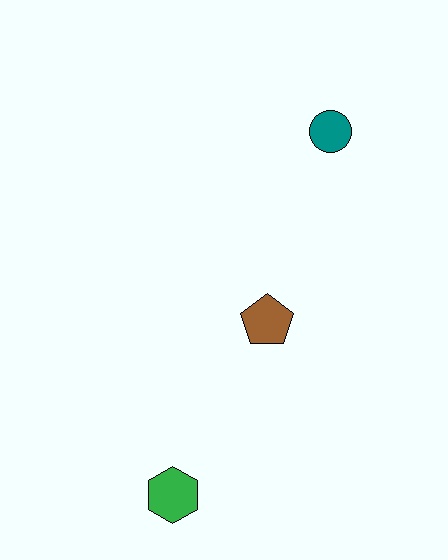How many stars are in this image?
There are no stars.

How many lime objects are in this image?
There are no lime objects.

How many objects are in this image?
There are 3 objects.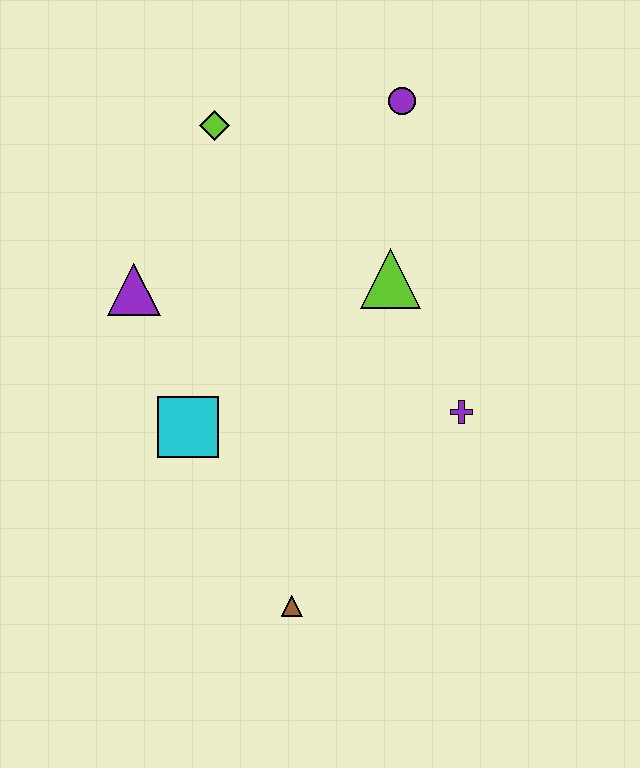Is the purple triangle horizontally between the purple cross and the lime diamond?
No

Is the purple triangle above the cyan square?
Yes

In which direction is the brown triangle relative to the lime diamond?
The brown triangle is below the lime diamond.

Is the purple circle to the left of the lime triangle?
No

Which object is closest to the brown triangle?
The cyan square is closest to the brown triangle.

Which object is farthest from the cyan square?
The purple circle is farthest from the cyan square.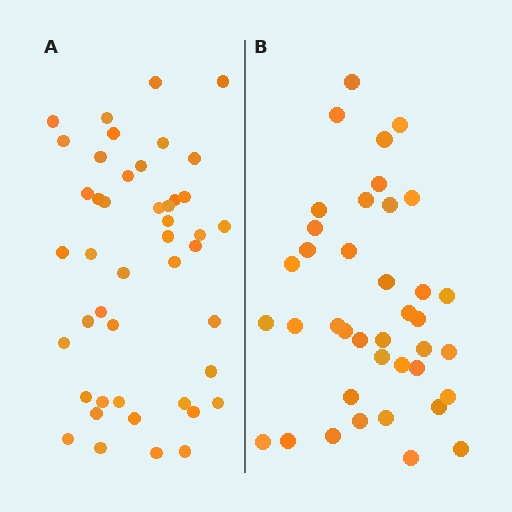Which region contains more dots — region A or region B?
Region A (the left region) has more dots.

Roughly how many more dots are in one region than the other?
Region A has about 6 more dots than region B.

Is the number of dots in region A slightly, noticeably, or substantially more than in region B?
Region A has only slightly more — the two regions are fairly close. The ratio is roughly 1.2 to 1.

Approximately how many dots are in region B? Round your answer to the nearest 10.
About 40 dots. (The exact count is 39, which rounds to 40.)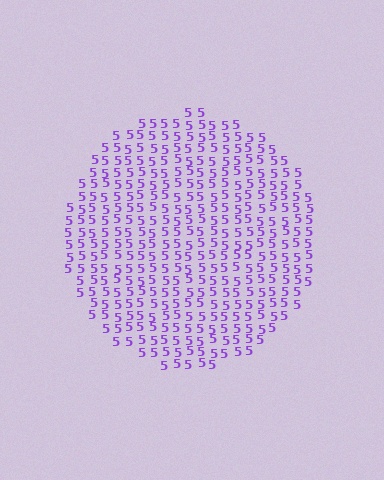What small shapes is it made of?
It is made of small digit 5's.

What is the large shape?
The large shape is a circle.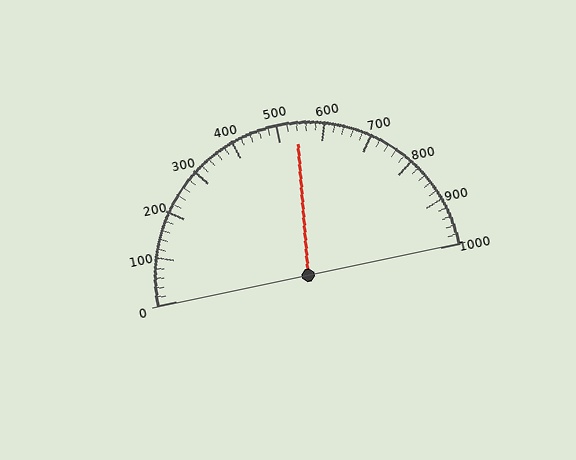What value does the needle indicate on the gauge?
The needle indicates approximately 540.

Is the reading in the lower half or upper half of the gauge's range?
The reading is in the upper half of the range (0 to 1000).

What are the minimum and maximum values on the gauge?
The gauge ranges from 0 to 1000.